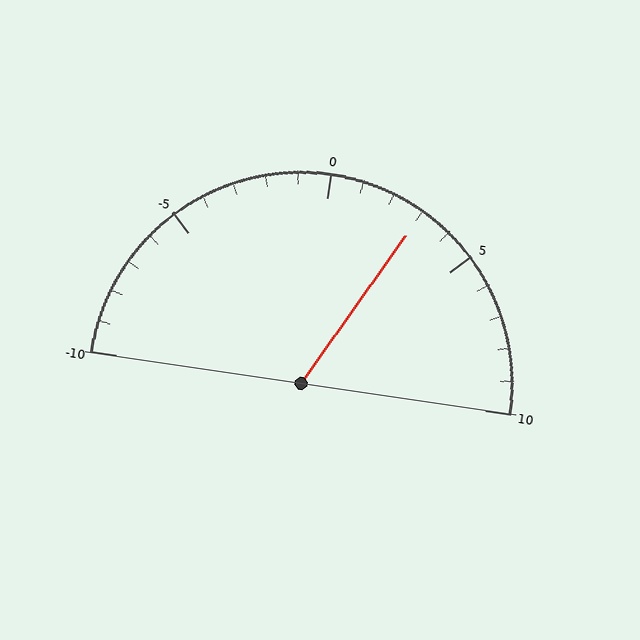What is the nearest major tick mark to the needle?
The nearest major tick mark is 5.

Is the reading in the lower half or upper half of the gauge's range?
The reading is in the upper half of the range (-10 to 10).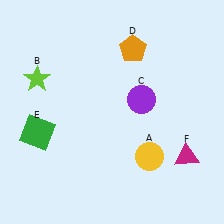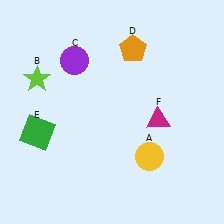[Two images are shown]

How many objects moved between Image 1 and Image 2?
2 objects moved between the two images.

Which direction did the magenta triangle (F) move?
The magenta triangle (F) moved up.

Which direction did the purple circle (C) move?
The purple circle (C) moved left.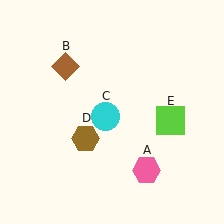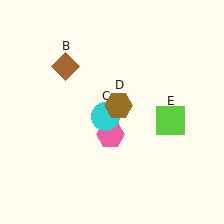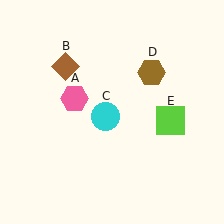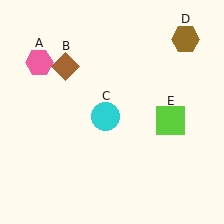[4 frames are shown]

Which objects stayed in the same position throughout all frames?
Brown diamond (object B) and cyan circle (object C) and lime square (object E) remained stationary.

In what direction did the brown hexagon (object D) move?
The brown hexagon (object D) moved up and to the right.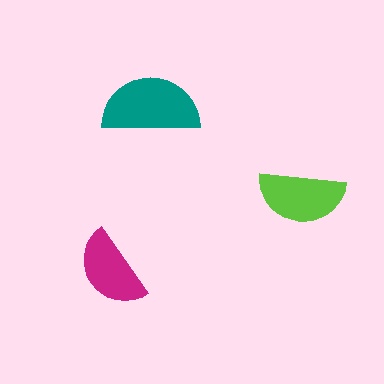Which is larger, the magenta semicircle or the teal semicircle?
The teal one.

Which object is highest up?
The teal semicircle is topmost.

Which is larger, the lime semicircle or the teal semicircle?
The teal one.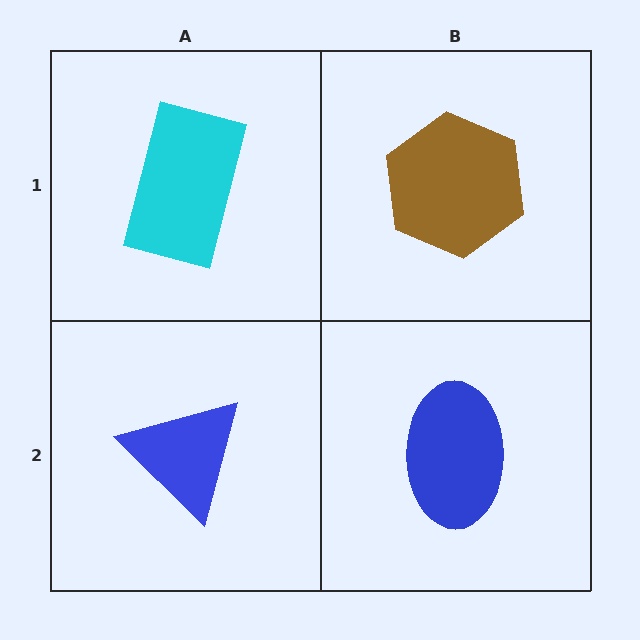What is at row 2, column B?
A blue ellipse.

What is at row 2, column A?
A blue triangle.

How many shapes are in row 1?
2 shapes.